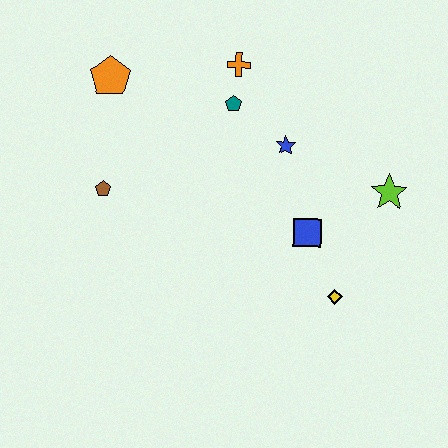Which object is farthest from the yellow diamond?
The orange pentagon is farthest from the yellow diamond.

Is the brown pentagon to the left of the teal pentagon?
Yes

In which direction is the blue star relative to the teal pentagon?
The blue star is to the right of the teal pentagon.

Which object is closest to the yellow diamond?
The blue square is closest to the yellow diamond.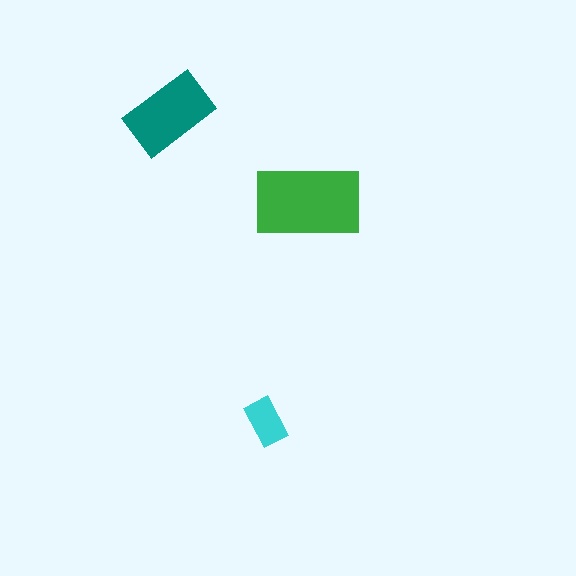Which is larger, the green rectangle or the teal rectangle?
The green one.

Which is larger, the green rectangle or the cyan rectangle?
The green one.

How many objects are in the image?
There are 3 objects in the image.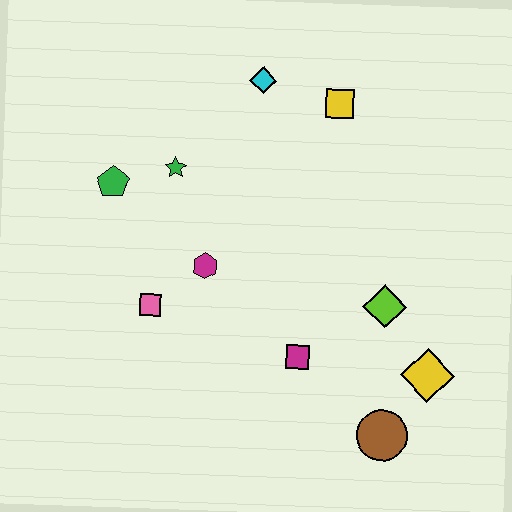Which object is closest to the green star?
The green pentagon is closest to the green star.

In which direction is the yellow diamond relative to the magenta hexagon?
The yellow diamond is to the right of the magenta hexagon.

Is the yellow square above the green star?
Yes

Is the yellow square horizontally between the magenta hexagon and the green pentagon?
No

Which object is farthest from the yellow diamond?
The green pentagon is farthest from the yellow diamond.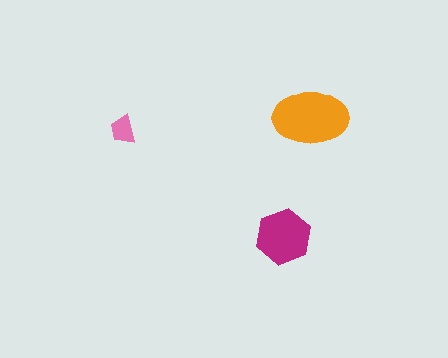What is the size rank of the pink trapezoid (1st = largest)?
3rd.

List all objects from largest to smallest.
The orange ellipse, the magenta hexagon, the pink trapezoid.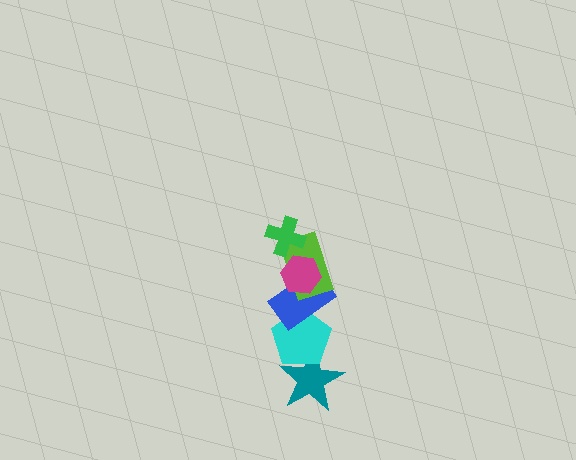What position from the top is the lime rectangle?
The lime rectangle is 3rd from the top.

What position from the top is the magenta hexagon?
The magenta hexagon is 2nd from the top.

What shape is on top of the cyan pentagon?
The blue rectangle is on top of the cyan pentagon.